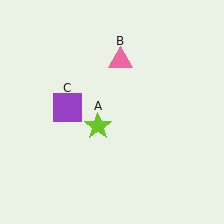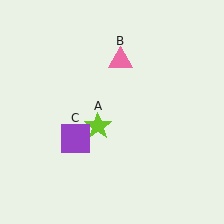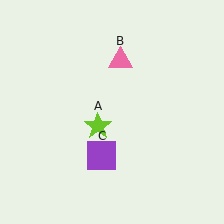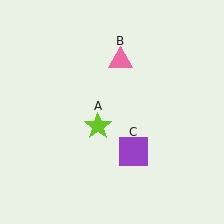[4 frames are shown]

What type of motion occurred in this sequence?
The purple square (object C) rotated counterclockwise around the center of the scene.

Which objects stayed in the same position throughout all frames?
Lime star (object A) and pink triangle (object B) remained stationary.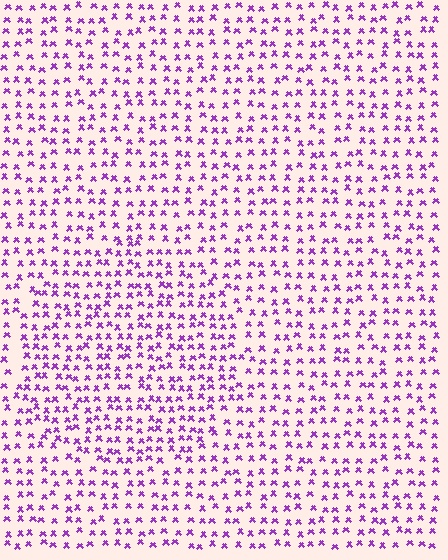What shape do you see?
I see a circle.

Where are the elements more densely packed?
The elements are more densely packed inside the circle boundary.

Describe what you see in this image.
The image contains small purple elements arranged at two different densities. A circle-shaped region is visible where the elements are more densely packed than the surrounding area.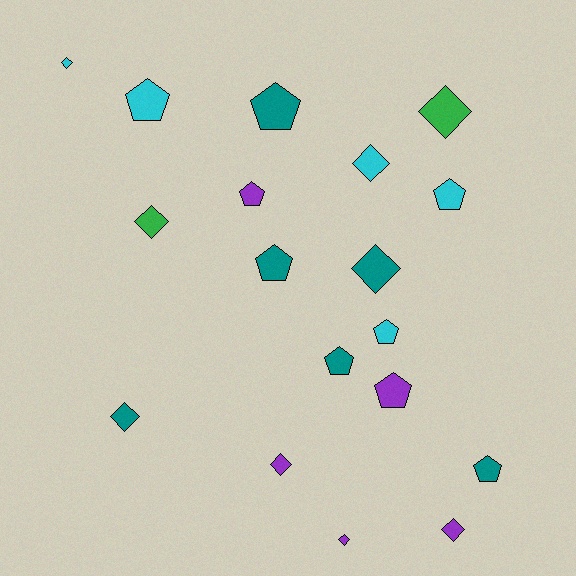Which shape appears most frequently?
Diamond, with 9 objects.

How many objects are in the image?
There are 18 objects.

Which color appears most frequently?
Teal, with 6 objects.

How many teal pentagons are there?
There are 4 teal pentagons.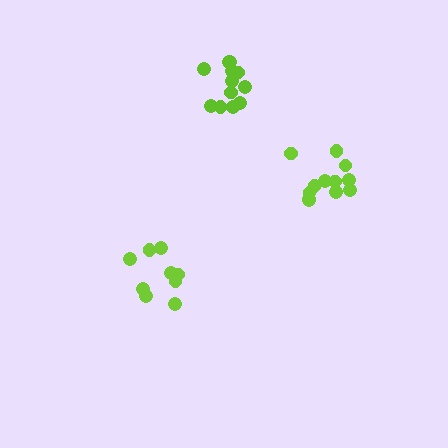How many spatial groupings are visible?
There are 3 spatial groupings.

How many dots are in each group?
Group 1: 9 dots, Group 2: 12 dots, Group 3: 12 dots (33 total).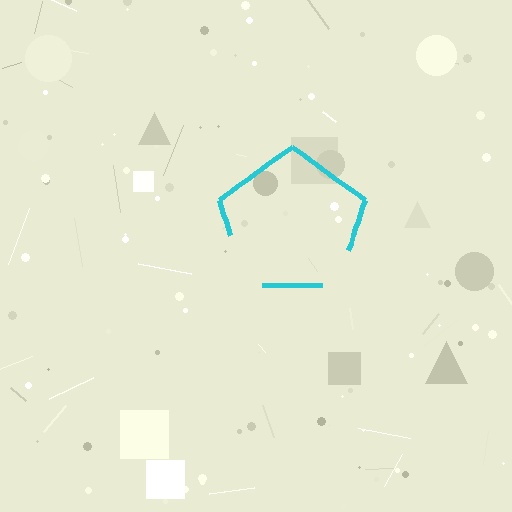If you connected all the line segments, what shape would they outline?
They would outline a pentagon.